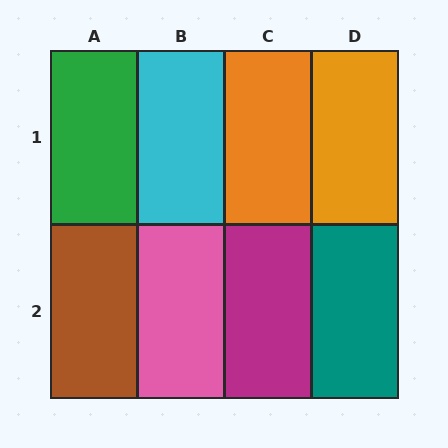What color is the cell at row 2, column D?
Teal.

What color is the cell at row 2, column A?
Brown.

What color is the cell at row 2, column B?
Pink.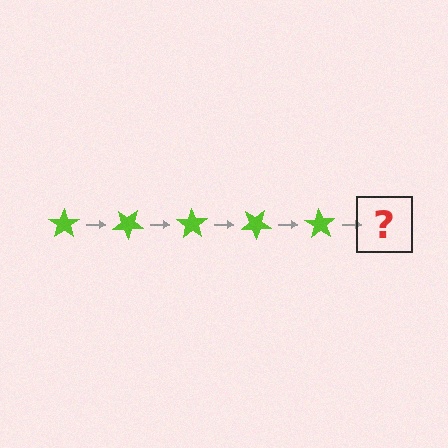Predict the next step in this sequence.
The next step is a lime star rotated 175 degrees.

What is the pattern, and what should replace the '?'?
The pattern is that the star rotates 35 degrees each step. The '?' should be a lime star rotated 175 degrees.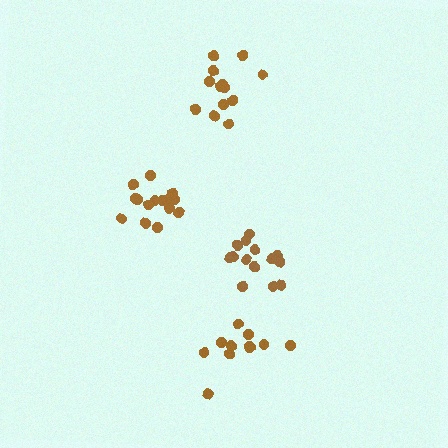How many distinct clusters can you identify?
There are 4 distinct clusters.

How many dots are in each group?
Group 1: 14 dots, Group 2: 11 dots, Group 3: 13 dots, Group 4: 15 dots (53 total).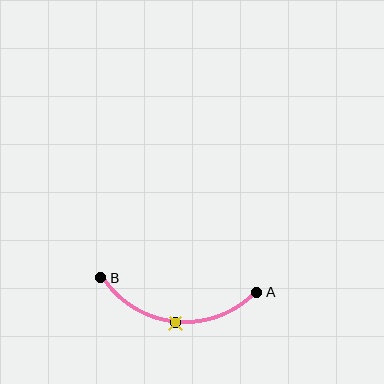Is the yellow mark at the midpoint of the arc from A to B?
Yes. The yellow mark lies on the arc at equal arc-length from both A and B — it is the arc midpoint.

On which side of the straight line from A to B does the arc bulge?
The arc bulges below the straight line connecting A and B.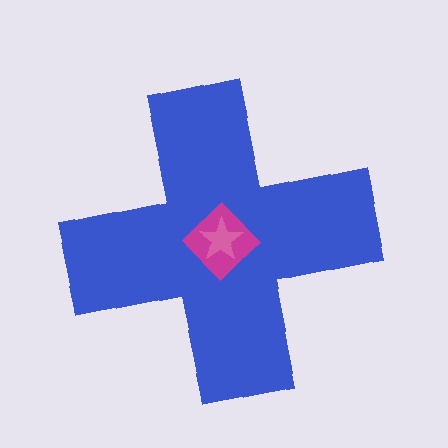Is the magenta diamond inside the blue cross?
Yes.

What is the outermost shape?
The blue cross.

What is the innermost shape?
The pink star.